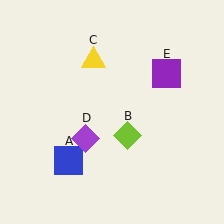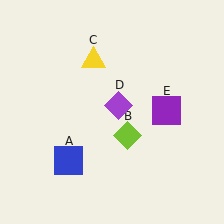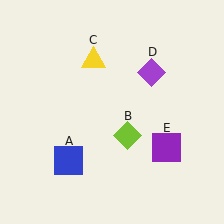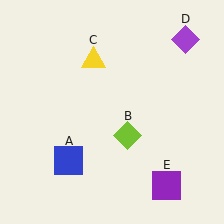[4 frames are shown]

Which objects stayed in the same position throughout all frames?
Blue square (object A) and lime diamond (object B) and yellow triangle (object C) remained stationary.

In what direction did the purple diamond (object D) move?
The purple diamond (object D) moved up and to the right.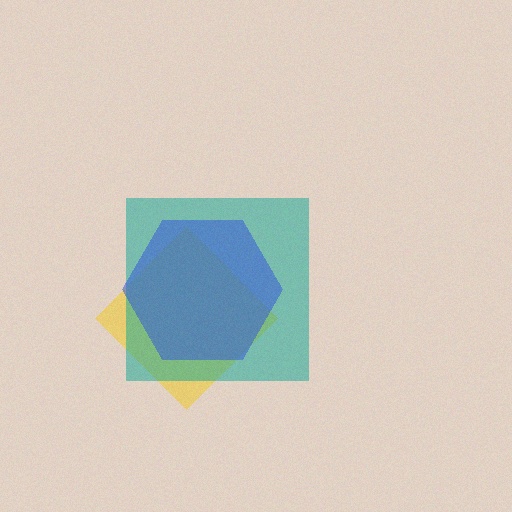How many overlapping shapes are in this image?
There are 3 overlapping shapes in the image.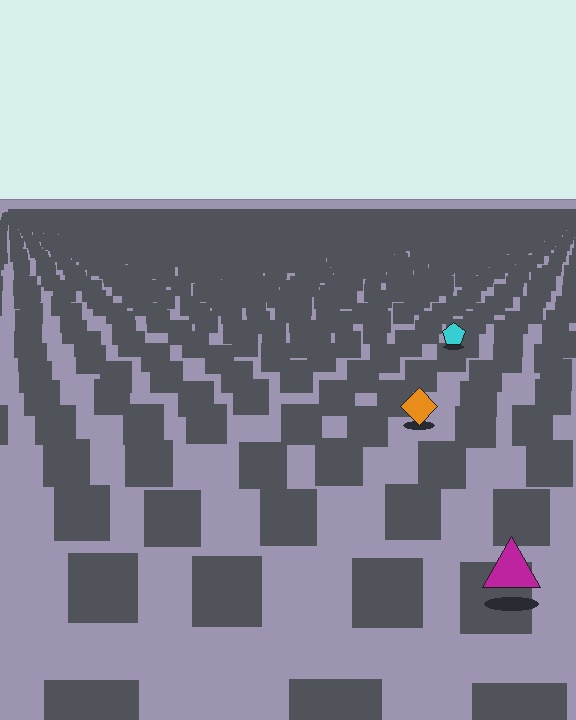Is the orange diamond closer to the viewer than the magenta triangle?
No. The magenta triangle is closer — you can tell from the texture gradient: the ground texture is coarser near it.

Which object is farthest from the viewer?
The cyan pentagon is farthest from the viewer. It appears smaller and the ground texture around it is denser.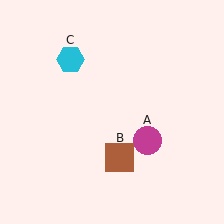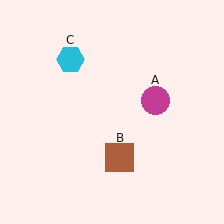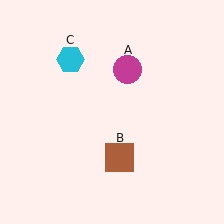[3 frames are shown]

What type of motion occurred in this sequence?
The magenta circle (object A) rotated counterclockwise around the center of the scene.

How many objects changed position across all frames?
1 object changed position: magenta circle (object A).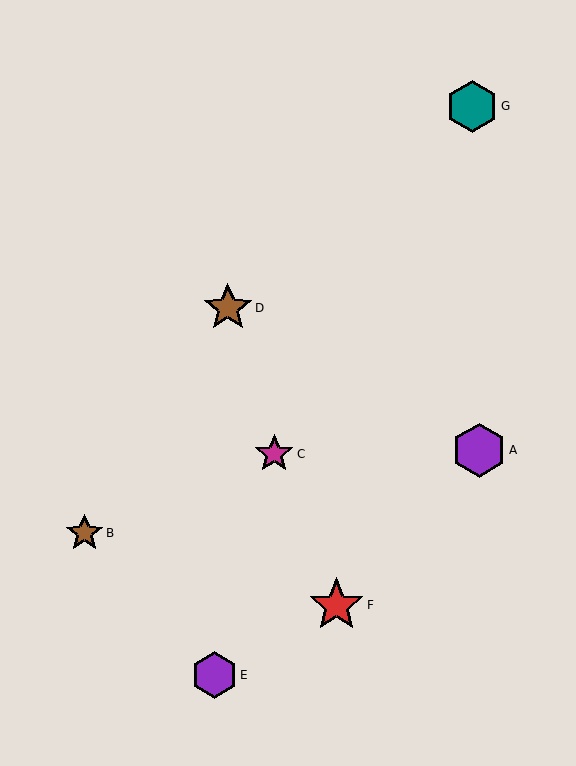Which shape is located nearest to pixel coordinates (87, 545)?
The brown star (labeled B) at (84, 533) is nearest to that location.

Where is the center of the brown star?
The center of the brown star is at (84, 533).